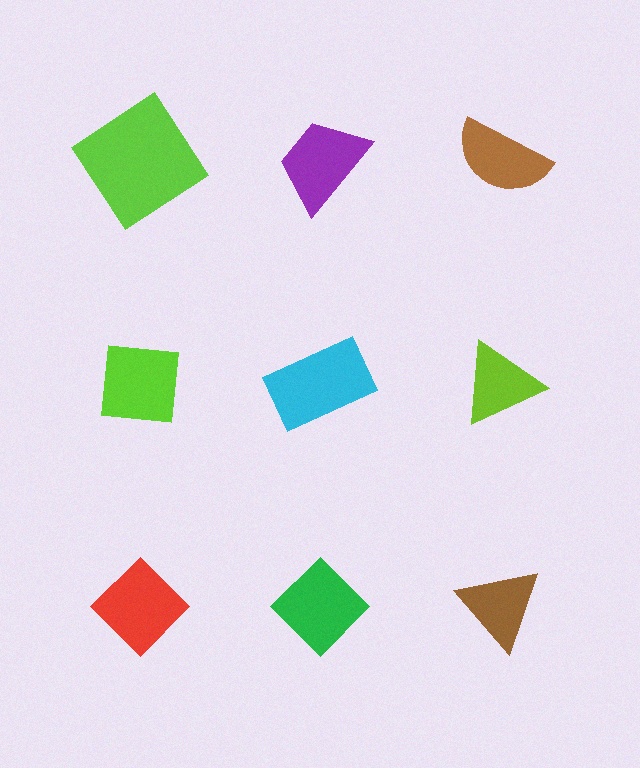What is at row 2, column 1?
A lime square.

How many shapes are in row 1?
3 shapes.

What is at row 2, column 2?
A cyan rectangle.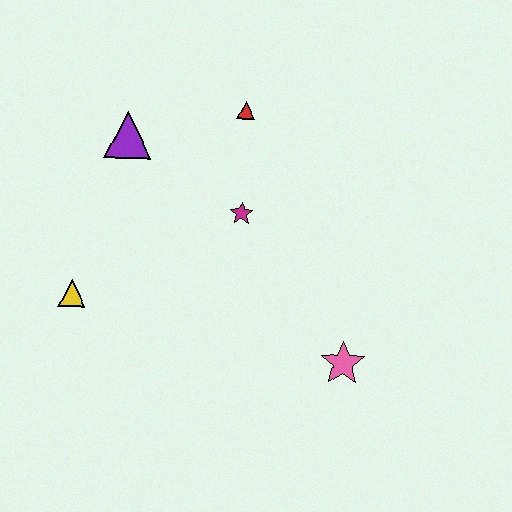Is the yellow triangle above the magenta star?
No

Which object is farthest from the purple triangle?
The pink star is farthest from the purple triangle.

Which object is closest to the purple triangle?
The red triangle is closest to the purple triangle.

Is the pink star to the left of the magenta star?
No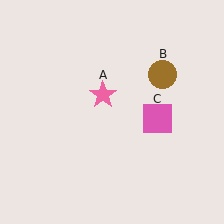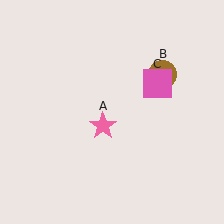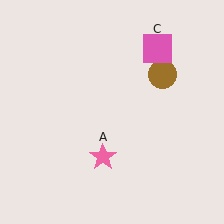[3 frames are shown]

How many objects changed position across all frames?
2 objects changed position: pink star (object A), pink square (object C).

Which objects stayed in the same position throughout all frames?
Brown circle (object B) remained stationary.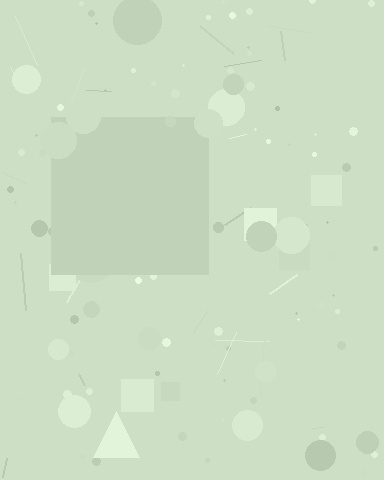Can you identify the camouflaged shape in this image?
The camouflaged shape is a square.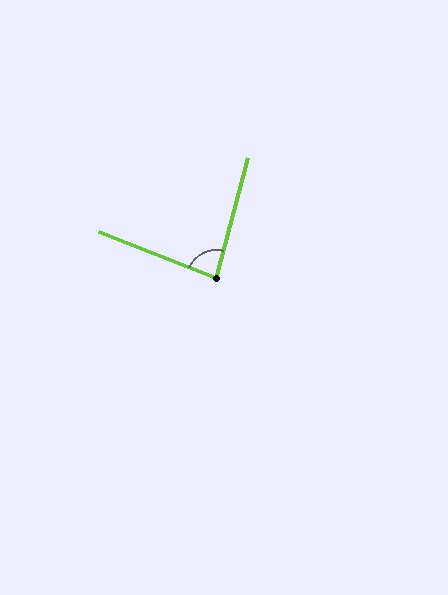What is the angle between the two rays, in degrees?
Approximately 83 degrees.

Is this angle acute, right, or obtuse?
It is acute.